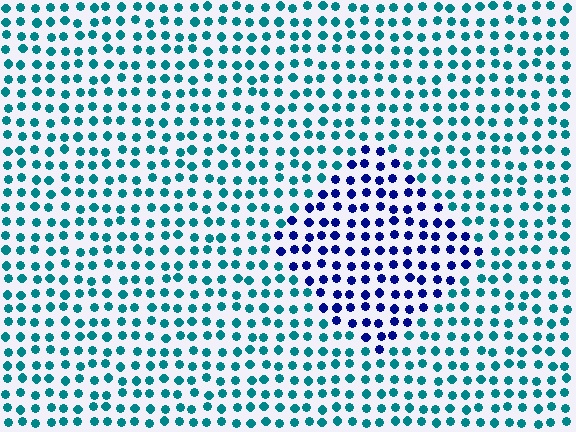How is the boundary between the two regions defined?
The boundary is defined purely by a slight shift in hue (about 55 degrees). Spacing, size, and orientation are identical on both sides.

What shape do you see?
I see a diamond.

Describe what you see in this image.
The image is filled with small teal elements in a uniform arrangement. A diamond-shaped region is visible where the elements are tinted to a slightly different hue, forming a subtle color boundary.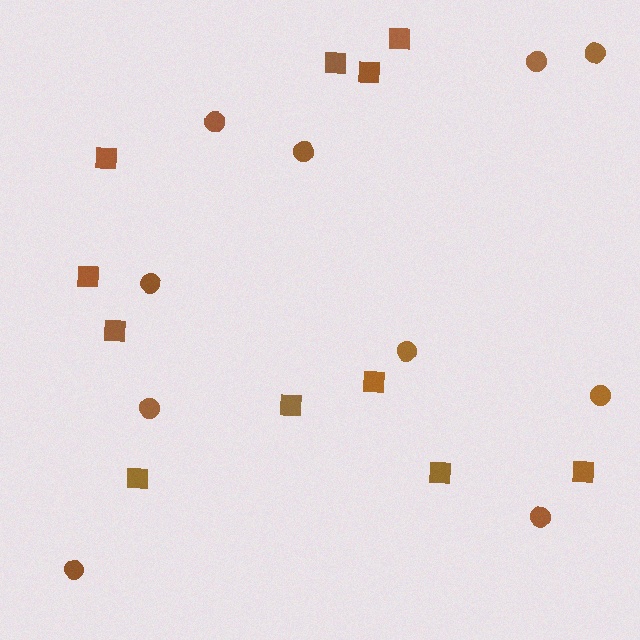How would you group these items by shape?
There are 2 groups: one group of circles (10) and one group of squares (11).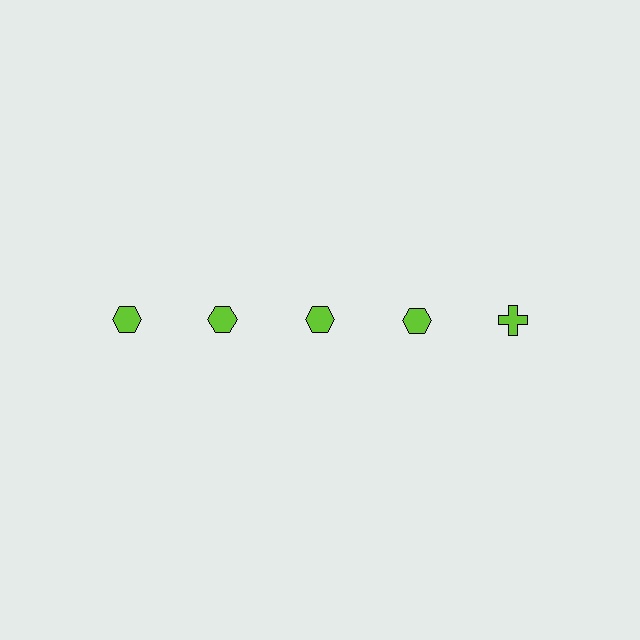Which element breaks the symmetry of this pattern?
The lime cross in the top row, rightmost column breaks the symmetry. All other shapes are lime hexagons.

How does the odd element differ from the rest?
It has a different shape: cross instead of hexagon.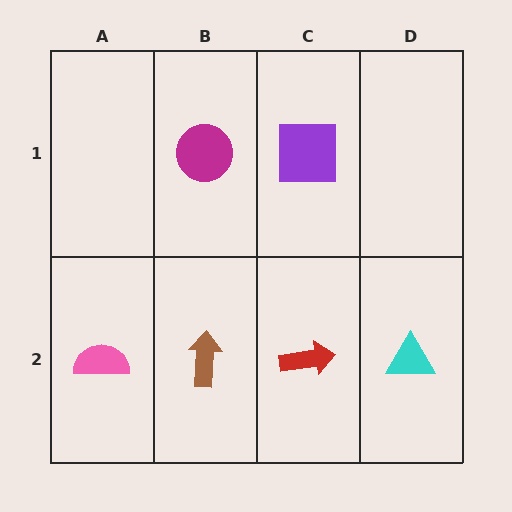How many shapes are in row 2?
4 shapes.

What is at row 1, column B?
A magenta circle.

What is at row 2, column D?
A cyan triangle.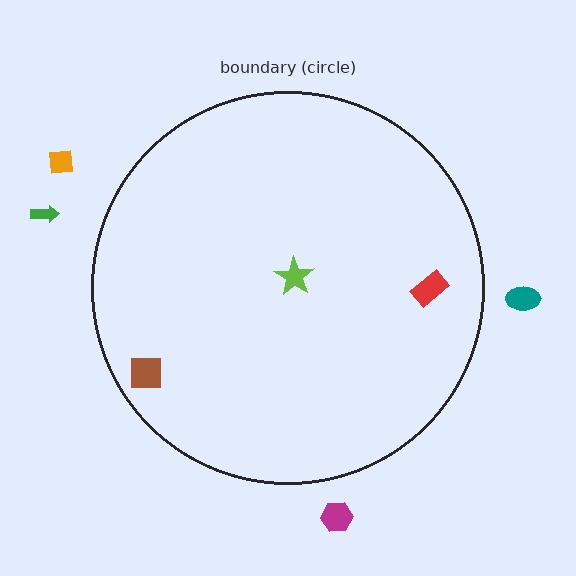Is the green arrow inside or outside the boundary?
Outside.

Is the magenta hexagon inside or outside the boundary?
Outside.